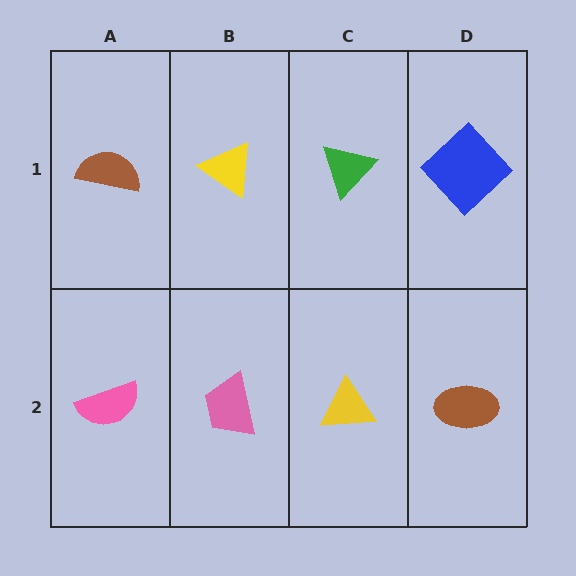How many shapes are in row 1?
4 shapes.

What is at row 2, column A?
A pink semicircle.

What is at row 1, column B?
A yellow triangle.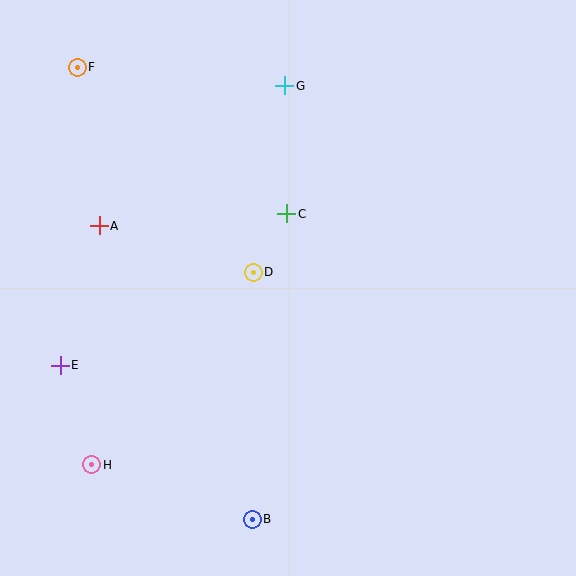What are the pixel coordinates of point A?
Point A is at (99, 226).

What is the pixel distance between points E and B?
The distance between E and B is 246 pixels.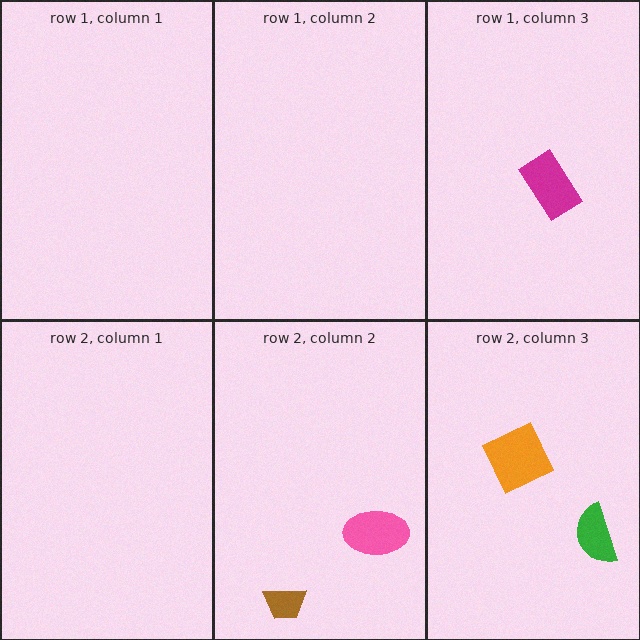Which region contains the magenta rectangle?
The row 1, column 3 region.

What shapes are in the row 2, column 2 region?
The pink ellipse, the brown trapezoid.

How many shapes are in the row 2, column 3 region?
2.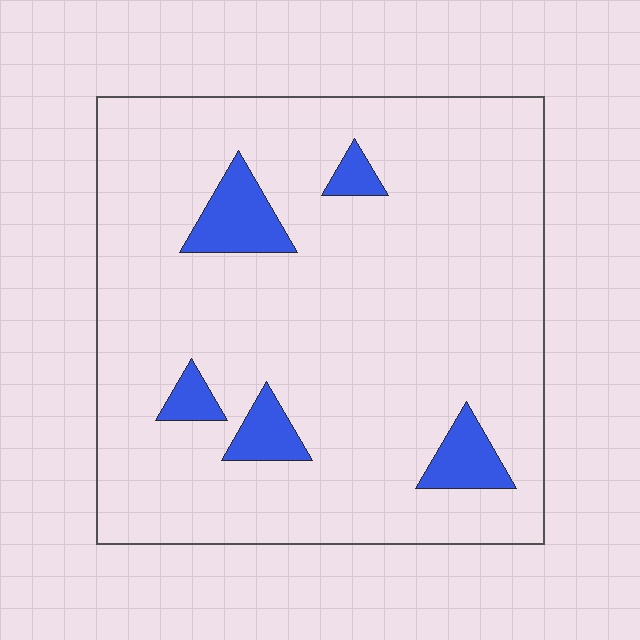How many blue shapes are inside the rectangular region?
5.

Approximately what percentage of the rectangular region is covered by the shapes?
Approximately 10%.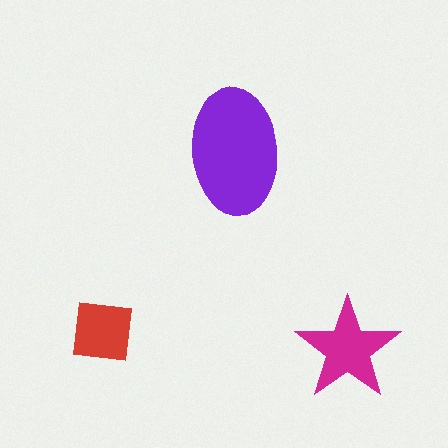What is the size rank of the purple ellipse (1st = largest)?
1st.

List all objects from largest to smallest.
The purple ellipse, the magenta star, the red square.